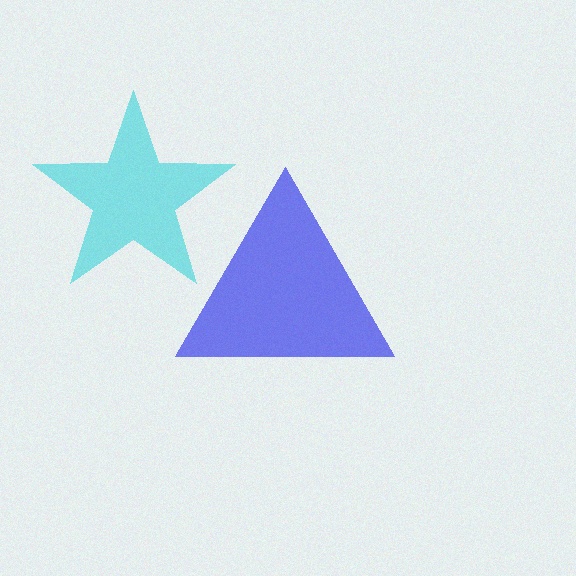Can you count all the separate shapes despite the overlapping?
Yes, there are 2 separate shapes.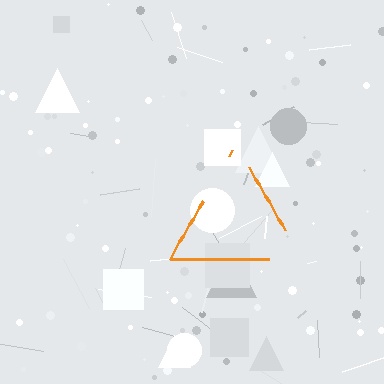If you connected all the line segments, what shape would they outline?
They would outline a triangle.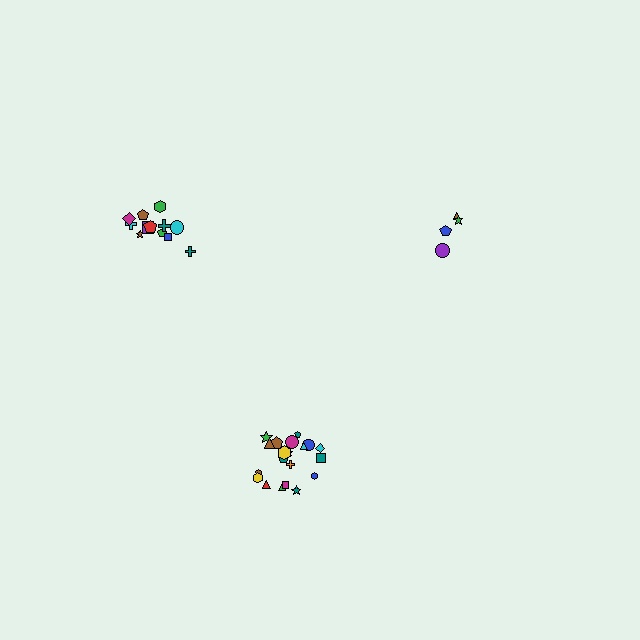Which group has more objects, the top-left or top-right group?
The top-left group.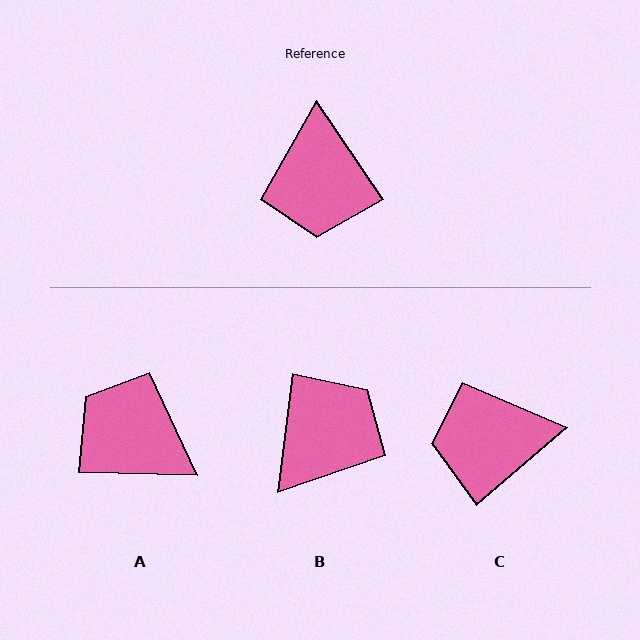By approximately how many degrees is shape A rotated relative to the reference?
Approximately 125 degrees clockwise.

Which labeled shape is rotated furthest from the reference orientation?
B, about 139 degrees away.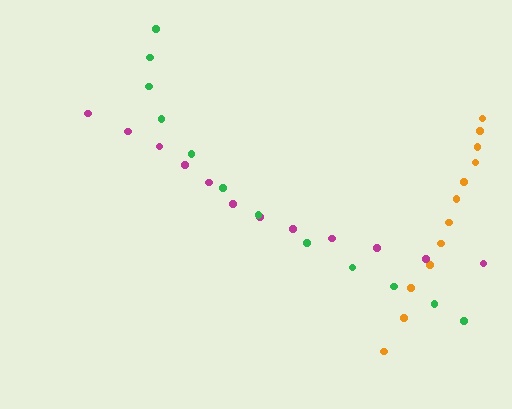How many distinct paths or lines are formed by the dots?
There are 3 distinct paths.